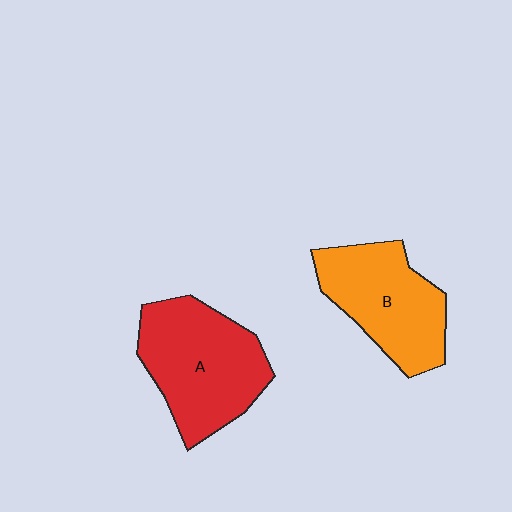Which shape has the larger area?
Shape A (red).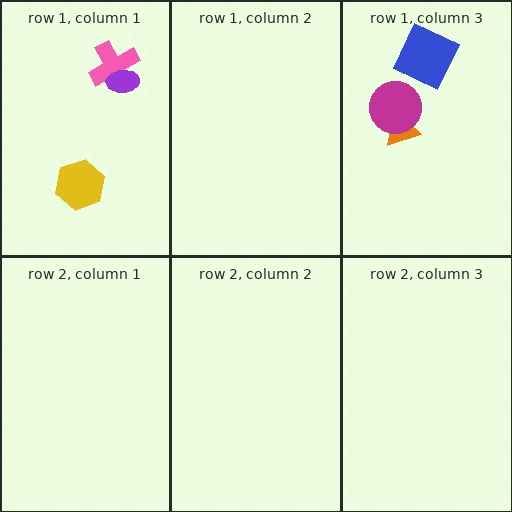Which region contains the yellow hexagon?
The row 1, column 1 region.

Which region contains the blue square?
The row 1, column 3 region.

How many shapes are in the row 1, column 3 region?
3.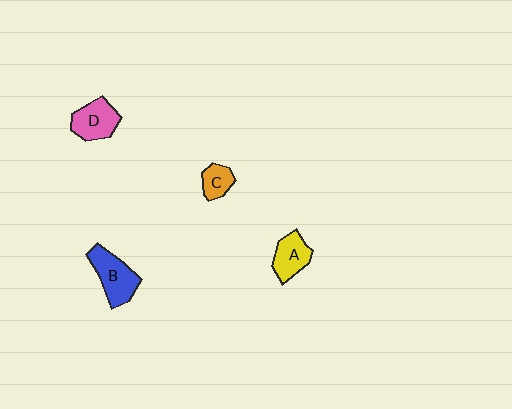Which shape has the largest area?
Shape B (blue).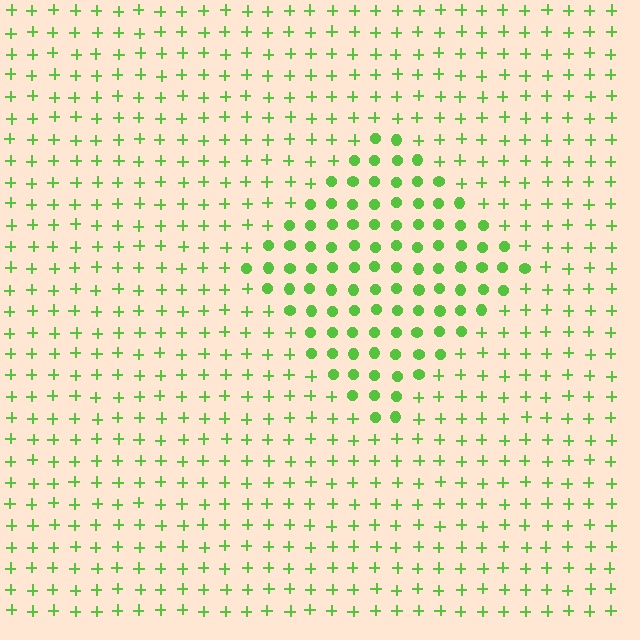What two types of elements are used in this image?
The image uses circles inside the diamond region and plus signs outside it.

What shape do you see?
I see a diamond.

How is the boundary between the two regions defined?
The boundary is defined by a change in element shape: circles inside vs. plus signs outside. All elements share the same color and spacing.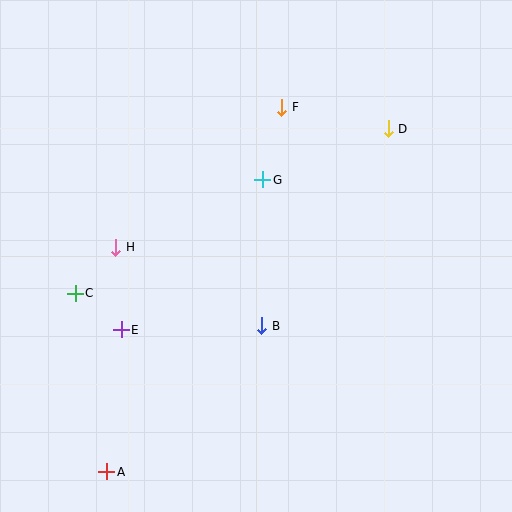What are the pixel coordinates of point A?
Point A is at (107, 472).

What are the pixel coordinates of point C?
Point C is at (75, 293).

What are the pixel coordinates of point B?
Point B is at (262, 326).